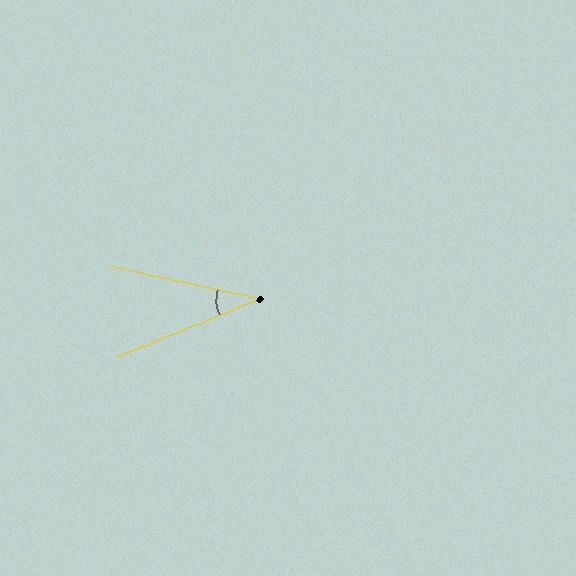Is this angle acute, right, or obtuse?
It is acute.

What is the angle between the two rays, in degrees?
Approximately 35 degrees.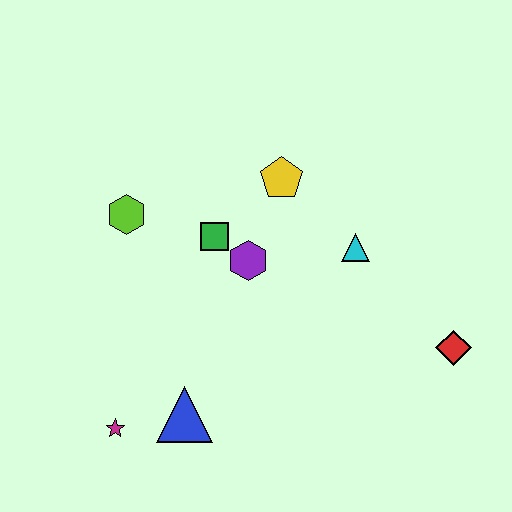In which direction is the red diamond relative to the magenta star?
The red diamond is to the right of the magenta star.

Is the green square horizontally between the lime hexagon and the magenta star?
No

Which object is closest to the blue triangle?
The magenta star is closest to the blue triangle.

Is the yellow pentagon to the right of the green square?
Yes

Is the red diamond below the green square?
Yes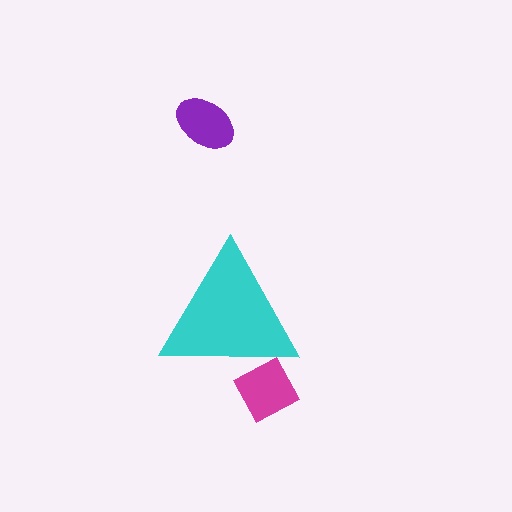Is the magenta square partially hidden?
Yes, the magenta square is partially hidden behind the cyan triangle.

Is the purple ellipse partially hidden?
No, the purple ellipse is fully visible.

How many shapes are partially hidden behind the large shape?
2 shapes are partially hidden.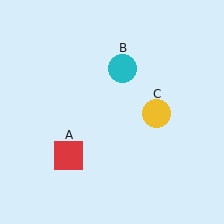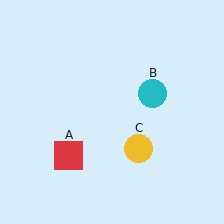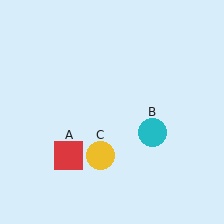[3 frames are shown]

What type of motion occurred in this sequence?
The cyan circle (object B), yellow circle (object C) rotated clockwise around the center of the scene.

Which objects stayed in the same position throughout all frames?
Red square (object A) remained stationary.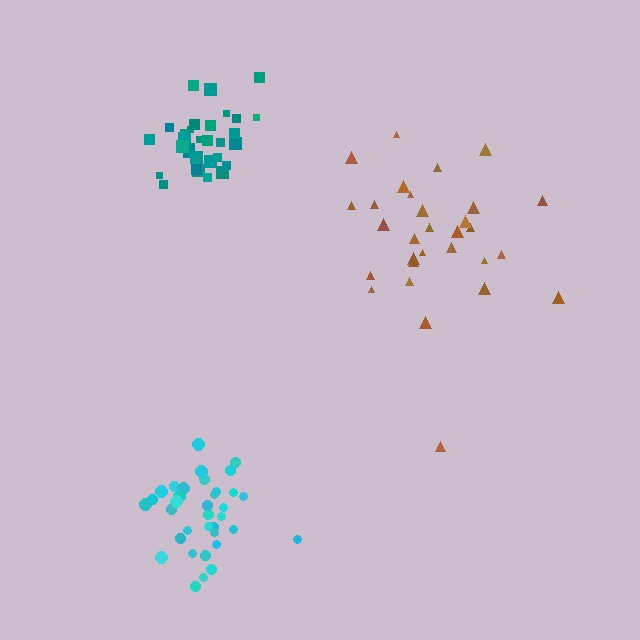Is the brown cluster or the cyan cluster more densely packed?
Cyan.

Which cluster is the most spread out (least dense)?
Brown.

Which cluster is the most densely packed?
Cyan.